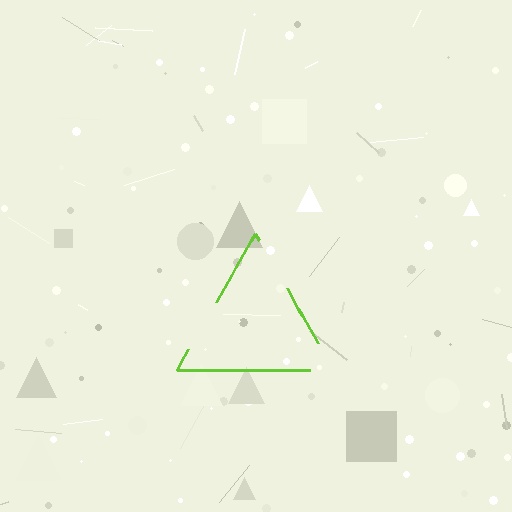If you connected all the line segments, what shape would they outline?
They would outline a triangle.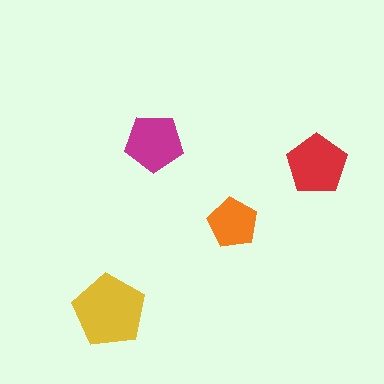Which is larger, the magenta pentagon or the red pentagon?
The red one.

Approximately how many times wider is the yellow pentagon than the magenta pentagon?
About 1.5 times wider.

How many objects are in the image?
There are 4 objects in the image.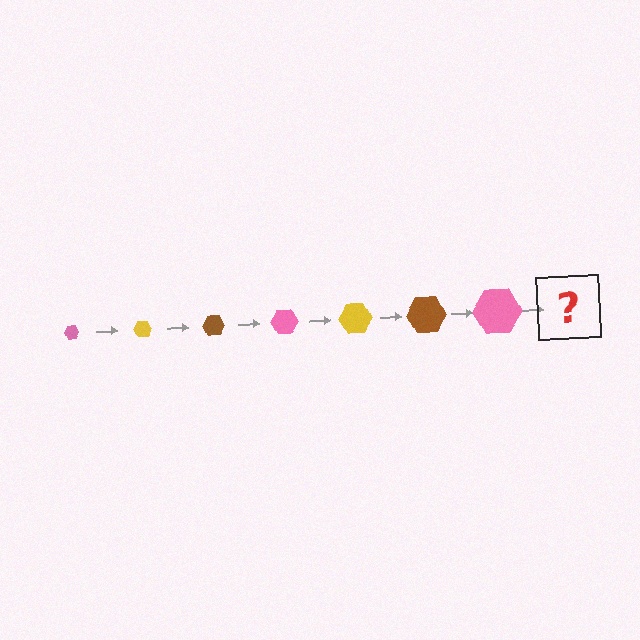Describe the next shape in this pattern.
It should be a yellow hexagon, larger than the previous one.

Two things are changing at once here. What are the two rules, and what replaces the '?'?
The two rules are that the hexagon grows larger each step and the color cycles through pink, yellow, and brown. The '?' should be a yellow hexagon, larger than the previous one.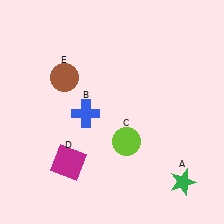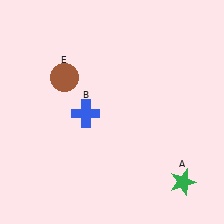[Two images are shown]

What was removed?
The magenta square (D), the lime circle (C) were removed in Image 2.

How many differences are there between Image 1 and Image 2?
There are 2 differences between the two images.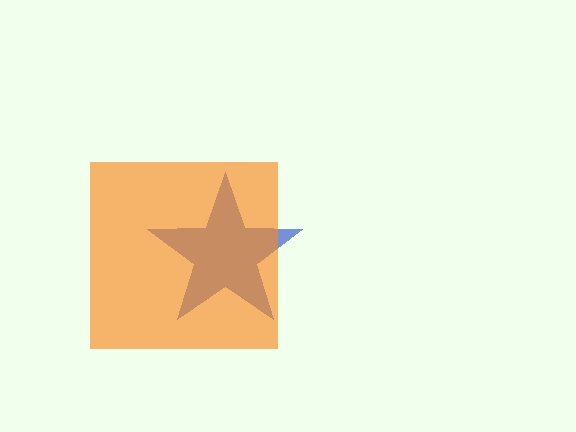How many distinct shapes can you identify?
There are 2 distinct shapes: a blue star, an orange square.